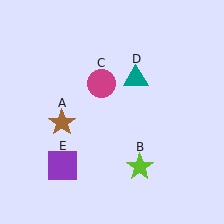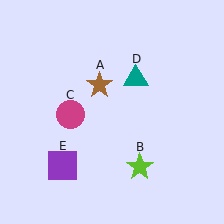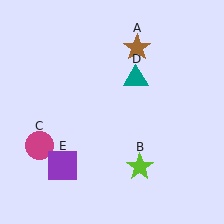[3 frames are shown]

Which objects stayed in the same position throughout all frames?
Lime star (object B) and teal triangle (object D) and purple square (object E) remained stationary.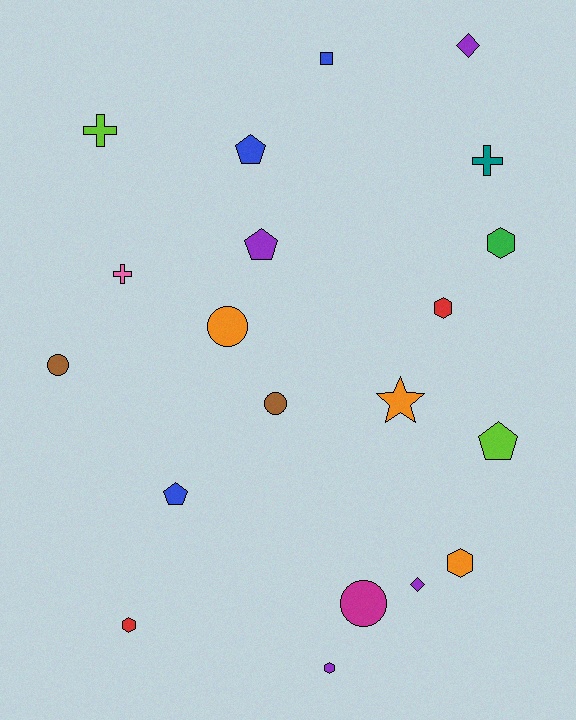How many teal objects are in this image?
There is 1 teal object.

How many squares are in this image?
There is 1 square.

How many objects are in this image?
There are 20 objects.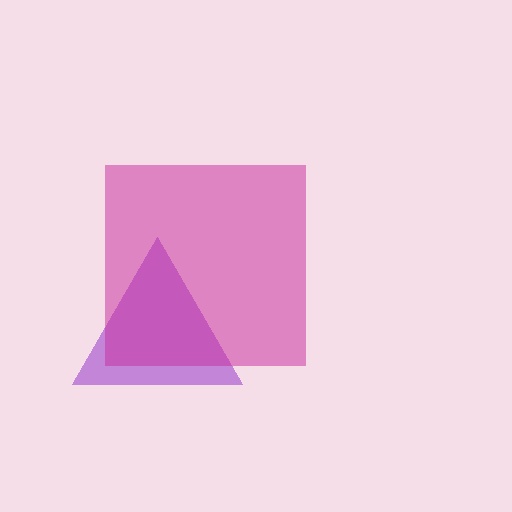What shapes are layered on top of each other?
The layered shapes are: a purple triangle, a magenta square.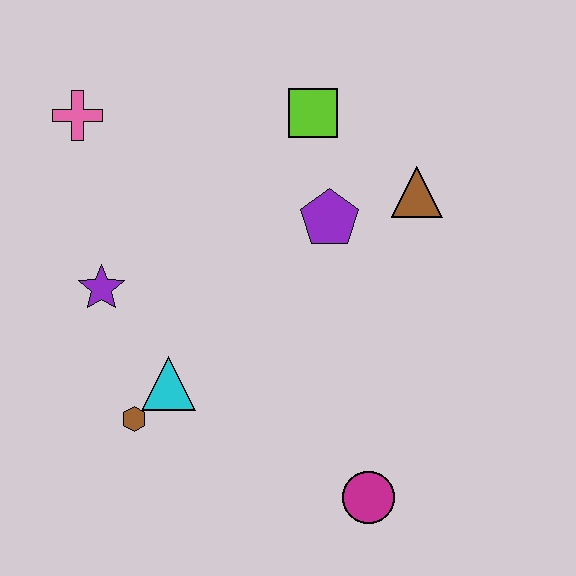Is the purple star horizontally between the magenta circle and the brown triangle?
No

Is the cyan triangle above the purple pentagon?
No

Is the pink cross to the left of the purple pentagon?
Yes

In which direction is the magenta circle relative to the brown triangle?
The magenta circle is below the brown triangle.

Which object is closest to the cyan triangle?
The brown hexagon is closest to the cyan triangle.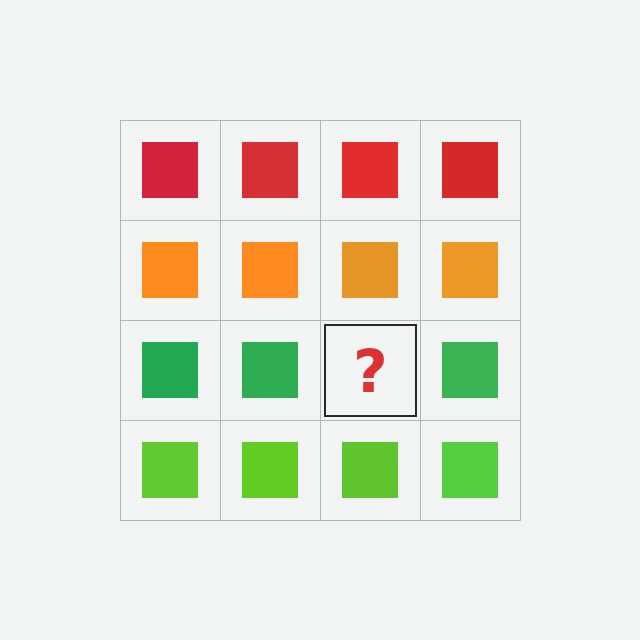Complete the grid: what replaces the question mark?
The question mark should be replaced with a green square.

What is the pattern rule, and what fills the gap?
The rule is that each row has a consistent color. The gap should be filled with a green square.